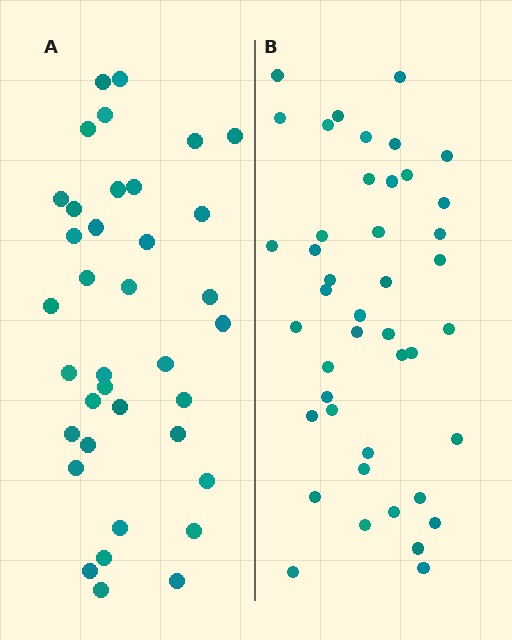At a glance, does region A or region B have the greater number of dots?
Region B (the right region) has more dots.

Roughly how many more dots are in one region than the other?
Region B has about 6 more dots than region A.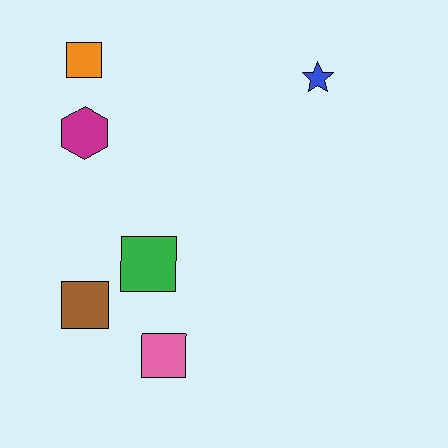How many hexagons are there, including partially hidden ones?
There is 1 hexagon.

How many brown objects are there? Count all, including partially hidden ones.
There is 1 brown object.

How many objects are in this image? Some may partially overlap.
There are 6 objects.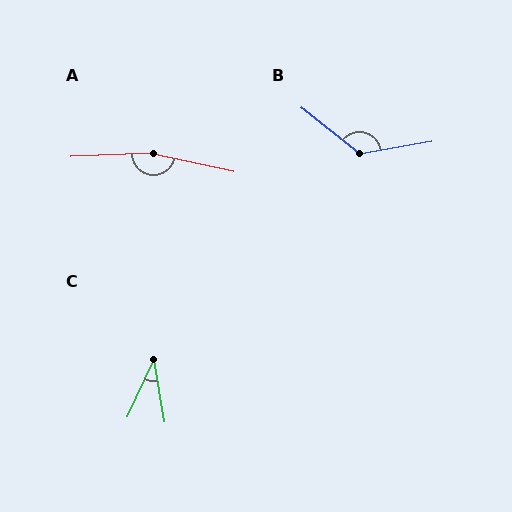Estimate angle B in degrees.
Approximately 131 degrees.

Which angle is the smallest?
C, at approximately 34 degrees.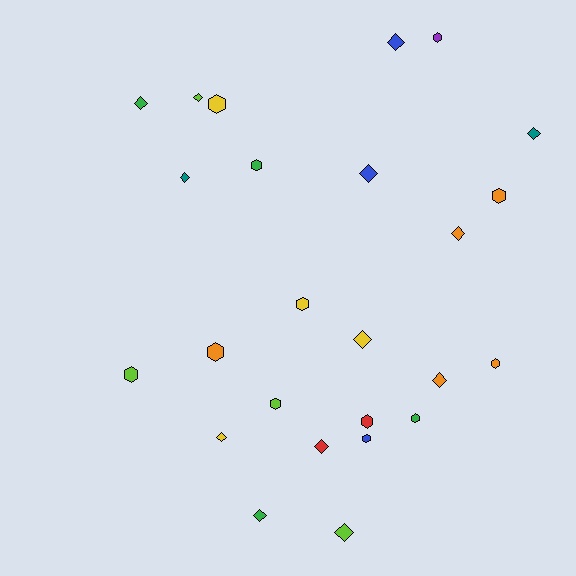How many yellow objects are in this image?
There are 4 yellow objects.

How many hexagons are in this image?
There are 12 hexagons.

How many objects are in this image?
There are 25 objects.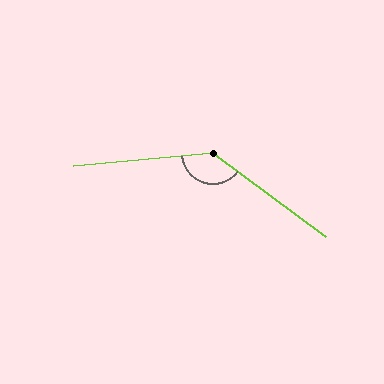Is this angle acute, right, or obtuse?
It is obtuse.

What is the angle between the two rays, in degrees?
Approximately 138 degrees.